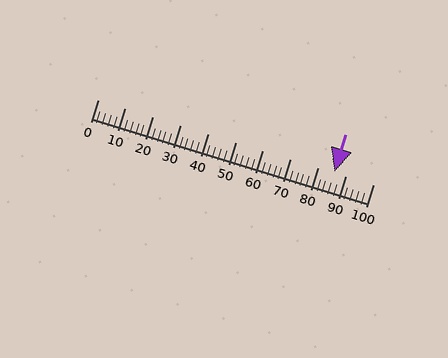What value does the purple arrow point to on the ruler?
The purple arrow points to approximately 86.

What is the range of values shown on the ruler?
The ruler shows values from 0 to 100.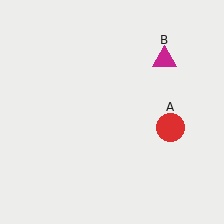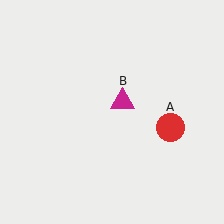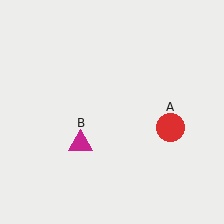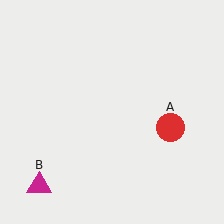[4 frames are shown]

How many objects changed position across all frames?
1 object changed position: magenta triangle (object B).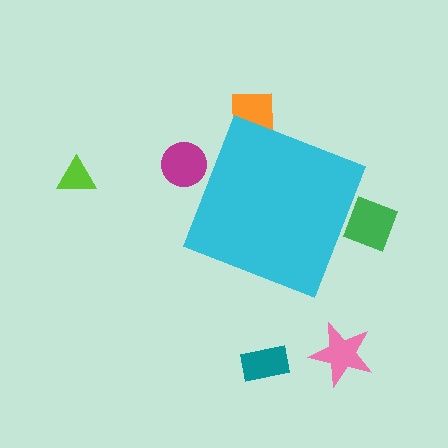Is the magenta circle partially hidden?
Yes, the magenta circle is partially hidden behind the cyan diamond.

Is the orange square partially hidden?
Yes, the orange square is partially hidden behind the cyan diamond.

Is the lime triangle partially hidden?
No, the lime triangle is fully visible.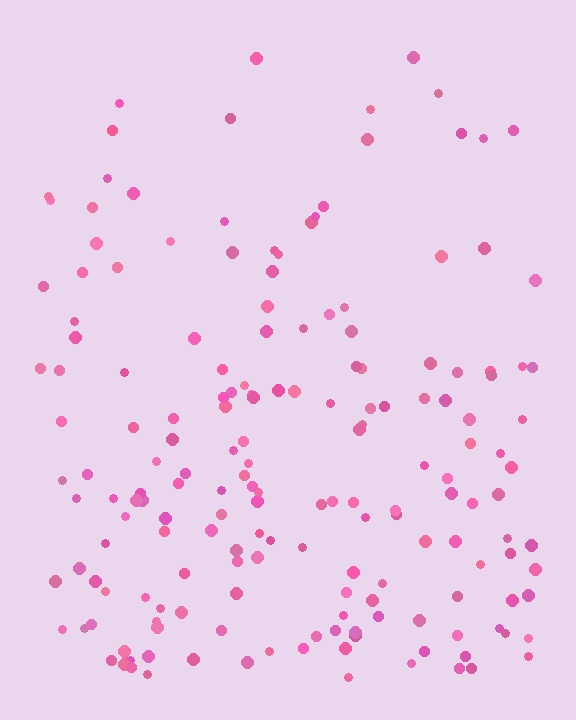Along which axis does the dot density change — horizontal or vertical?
Vertical.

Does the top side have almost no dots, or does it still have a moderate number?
Still a moderate number, just noticeably fewer than the bottom.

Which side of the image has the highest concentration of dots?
The bottom.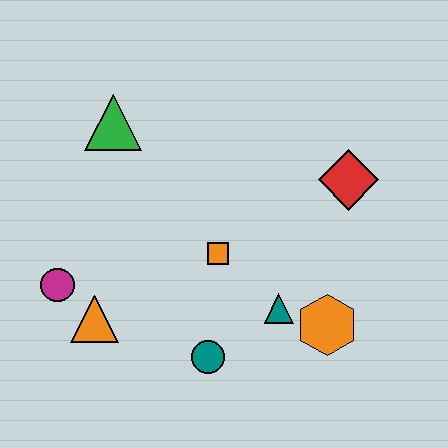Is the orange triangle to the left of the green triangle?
Yes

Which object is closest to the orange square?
The teal triangle is closest to the orange square.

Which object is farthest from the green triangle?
The orange hexagon is farthest from the green triangle.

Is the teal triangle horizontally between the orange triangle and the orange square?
No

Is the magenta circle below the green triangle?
Yes